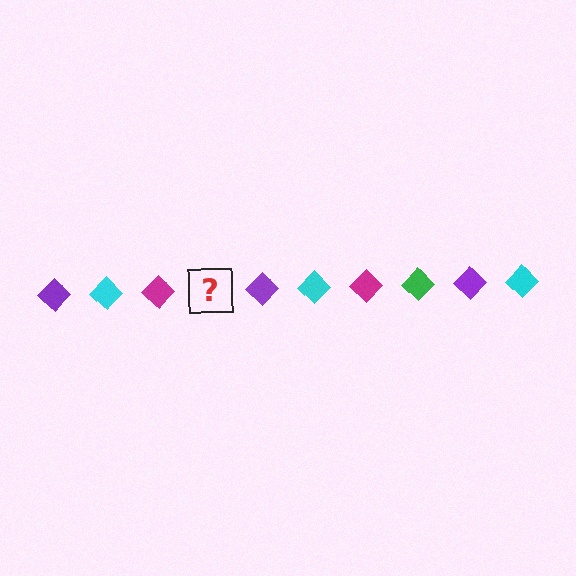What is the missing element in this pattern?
The missing element is a green diamond.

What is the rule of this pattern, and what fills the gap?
The rule is that the pattern cycles through purple, cyan, magenta, green diamonds. The gap should be filled with a green diamond.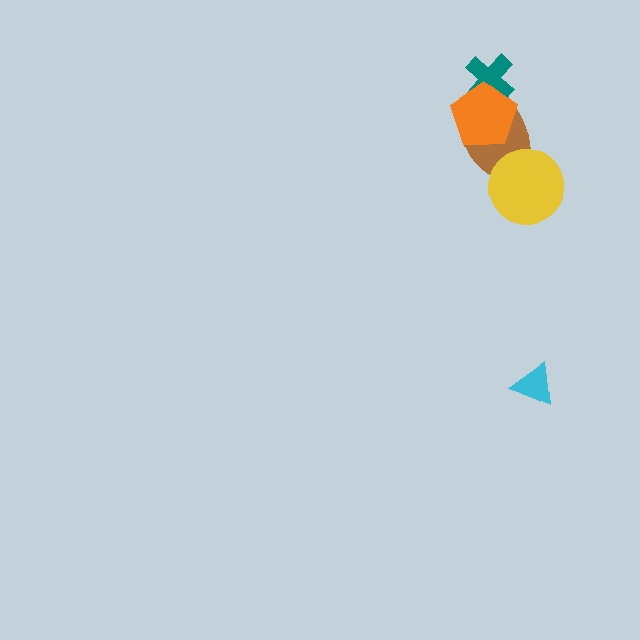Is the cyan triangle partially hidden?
No, no other shape covers it.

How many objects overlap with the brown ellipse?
3 objects overlap with the brown ellipse.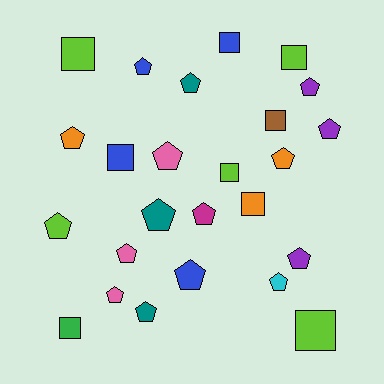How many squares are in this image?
There are 9 squares.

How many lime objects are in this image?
There are 5 lime objects.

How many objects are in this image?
There are 25 objects.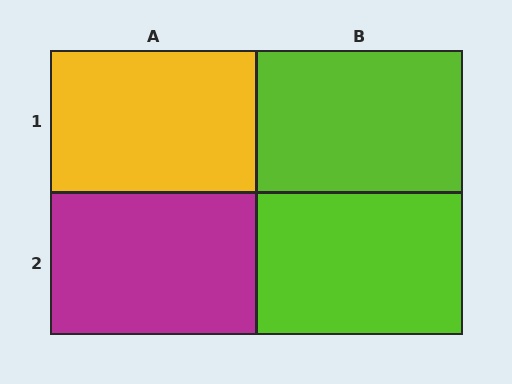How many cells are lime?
2 cells are lime.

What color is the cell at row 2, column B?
Lime.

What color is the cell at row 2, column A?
Magenta.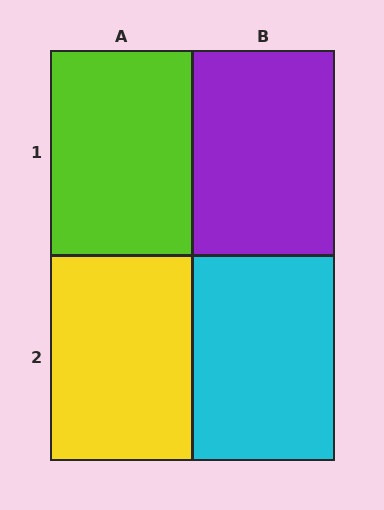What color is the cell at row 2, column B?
Cyan.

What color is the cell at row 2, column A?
Yellow.